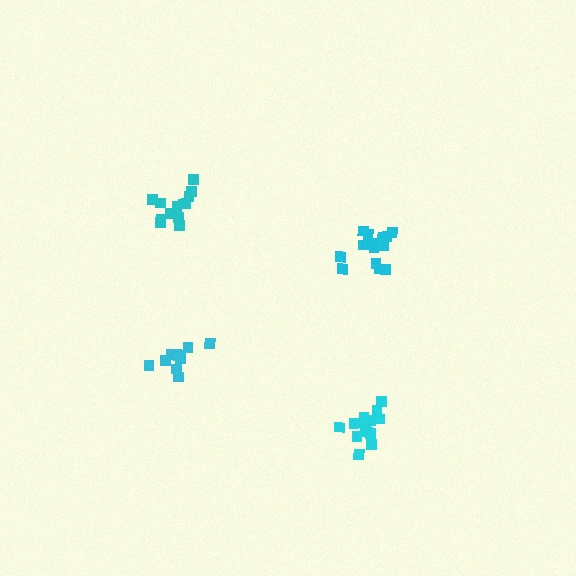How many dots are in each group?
Group 1: 14 dots, Group 2: 10 dots, Group 3: 16 dots, Group 4: 13 dots (53 total).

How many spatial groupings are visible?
There are 4 spatial groupings.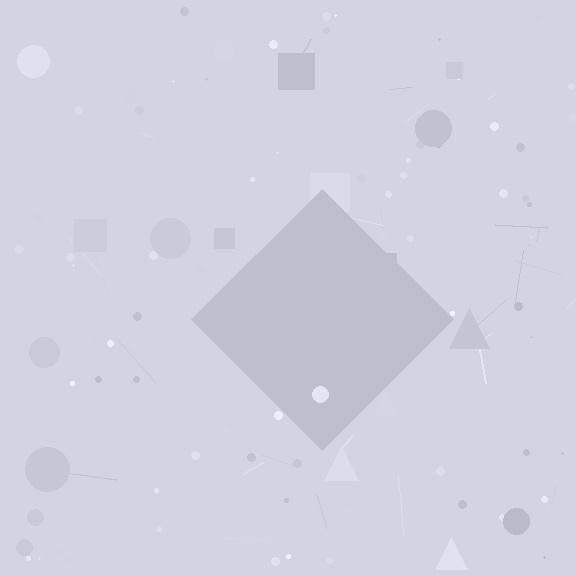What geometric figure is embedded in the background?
A diamond is embedded in the background.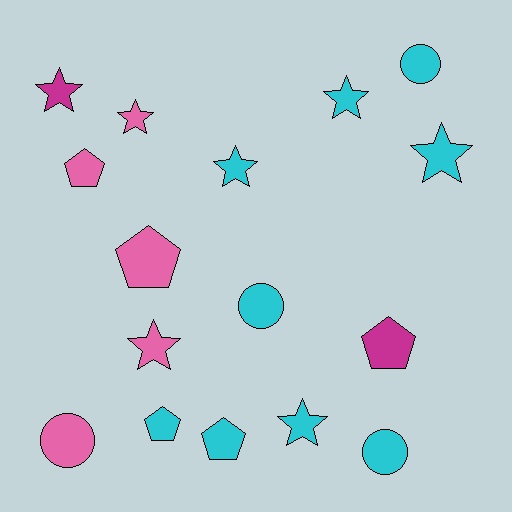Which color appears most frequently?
Cyan, with 9 objects.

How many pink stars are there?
There are 2 pink stars.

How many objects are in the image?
There are 16 objects.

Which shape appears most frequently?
Star, with 7 objects.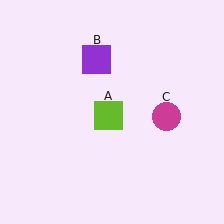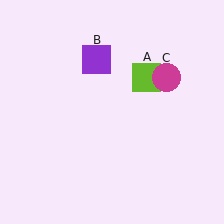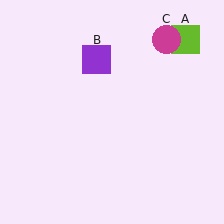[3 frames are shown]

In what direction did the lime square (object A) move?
The lime square (object A) moved up and to the right.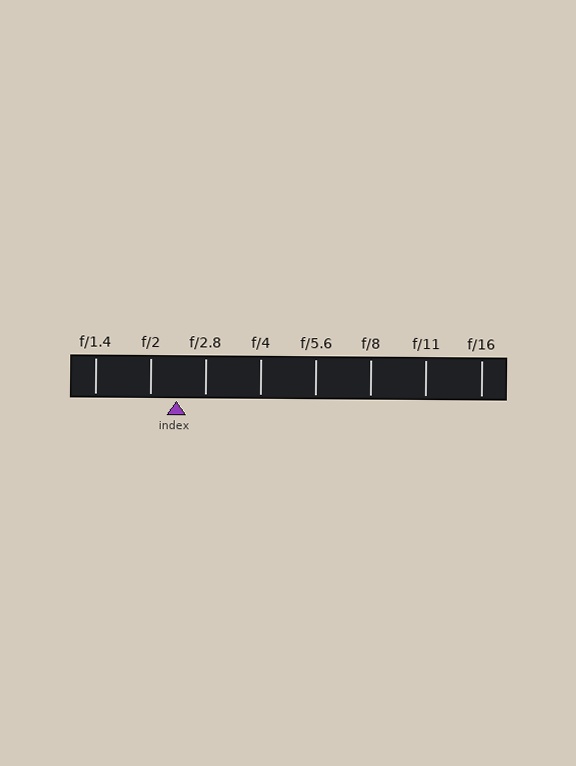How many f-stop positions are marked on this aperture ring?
There are 8 f-stop positions marked.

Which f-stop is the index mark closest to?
The index mark is closest to f/2.